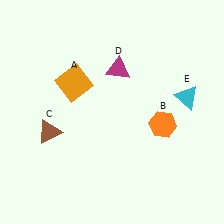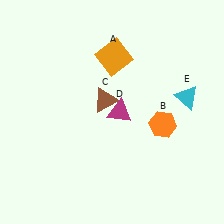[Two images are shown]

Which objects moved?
The objects that moved are: the orange square (A), the brown triangle (C), the magenta triangle (D).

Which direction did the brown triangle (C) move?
The brown triangle (C) moved right.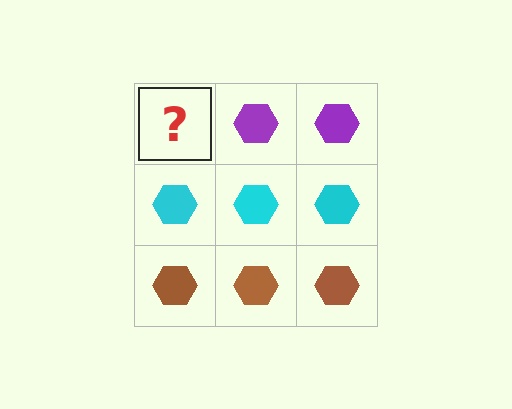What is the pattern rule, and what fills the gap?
The rule is that each row has a consistent color. The gap should be filled with a purple hexagon.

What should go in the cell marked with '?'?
The missing cell should contain a purple hexagon.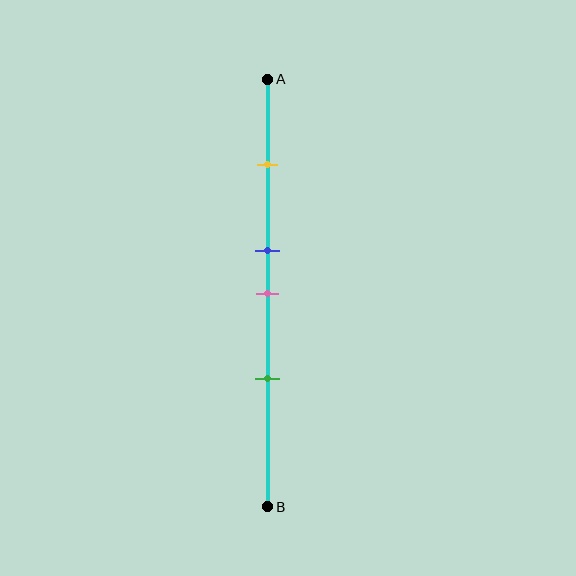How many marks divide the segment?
There are 4 marks dividing the segment.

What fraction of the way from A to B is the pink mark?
The pink mark is approximately 50% (0.5) of the way from A to B.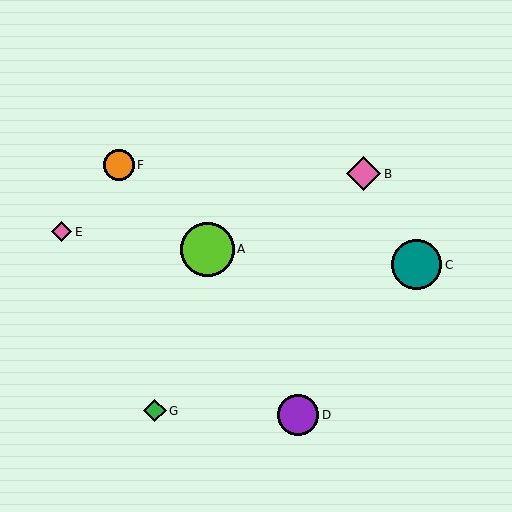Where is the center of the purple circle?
The center of the purple circle is at (298, 415).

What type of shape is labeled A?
Shape A is a lime circle.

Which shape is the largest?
The lime circle (labeled A) is the largest.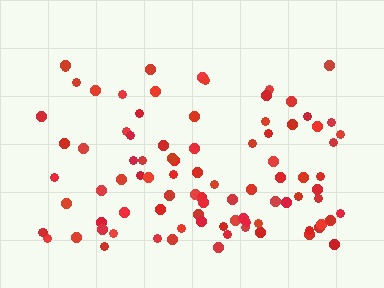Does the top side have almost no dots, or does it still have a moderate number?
Still a moderate number, just noticeably fewer than the bottom.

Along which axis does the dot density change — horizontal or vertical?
Vertical.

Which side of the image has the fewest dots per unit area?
The top.